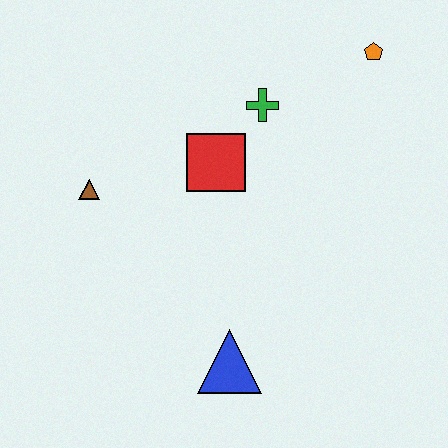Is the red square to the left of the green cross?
Yes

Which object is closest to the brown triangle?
The red square is closest to the brown triangle.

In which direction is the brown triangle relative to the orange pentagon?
The brown triangle is to the left of the orange pentagon.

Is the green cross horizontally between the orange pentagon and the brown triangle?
Yes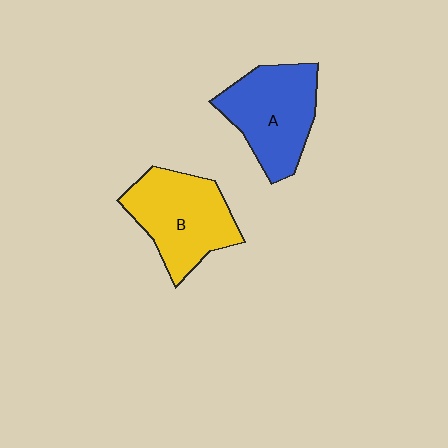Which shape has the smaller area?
Shape A (blue).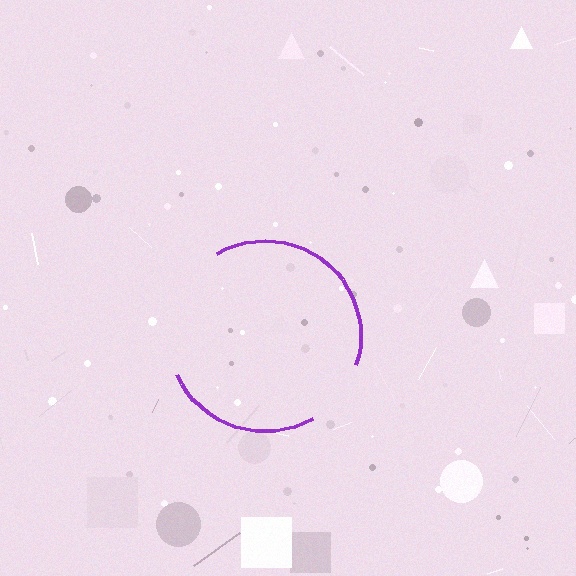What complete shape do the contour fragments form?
The contour fragments form a circle.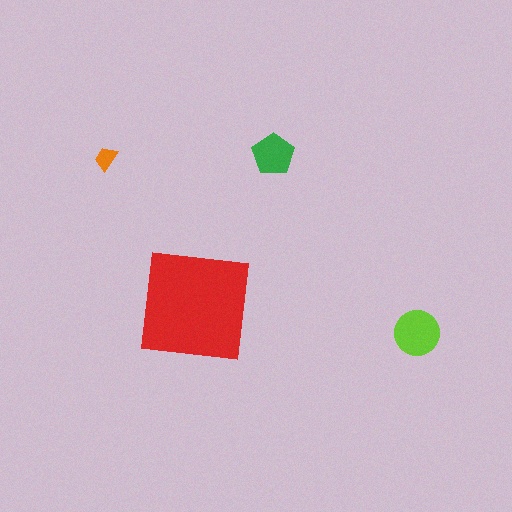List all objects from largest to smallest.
The red square, the lime circle, the green pentagon, the orange trapezoid.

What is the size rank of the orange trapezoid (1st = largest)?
4th.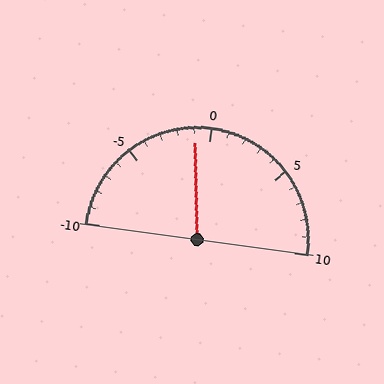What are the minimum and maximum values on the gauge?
The gauge ranges from -10 to 10.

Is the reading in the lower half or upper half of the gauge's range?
The reading is in the lower half of the range (-10 to 10).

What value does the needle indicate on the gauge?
The needle indicates approximately -1.